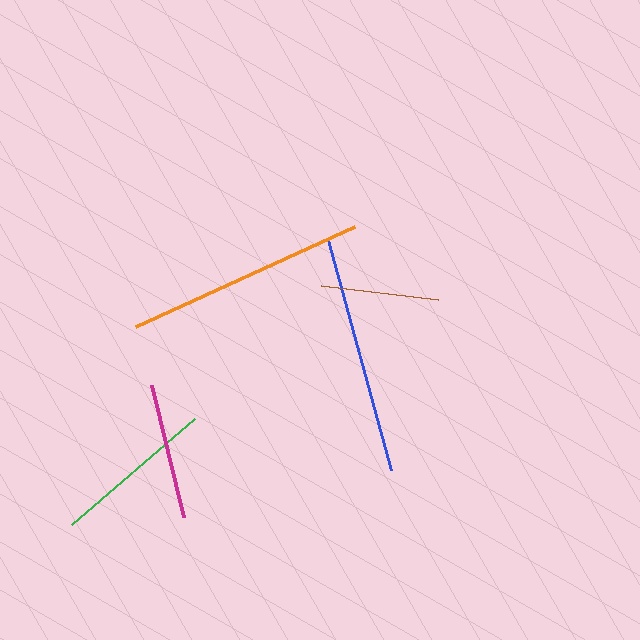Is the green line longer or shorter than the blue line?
The blue line is longer than the green line.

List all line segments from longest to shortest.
From longest to shortest: orange, blue, green, magenta, brown.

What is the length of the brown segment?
The brown segment is approximately 118 pixels long.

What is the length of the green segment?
The green segment is approximately 162 pixels long.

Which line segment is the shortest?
The brown line is the shortest at approximately 118 pixels.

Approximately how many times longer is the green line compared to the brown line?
The green line is approximately 1.4 times the length of the brown line.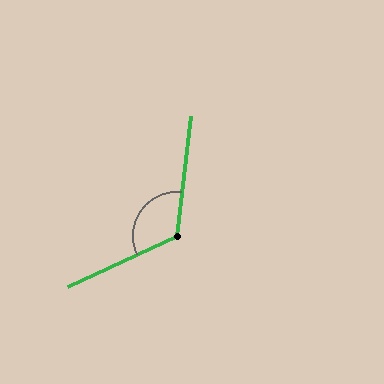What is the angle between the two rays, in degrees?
Approximately 122 degrees.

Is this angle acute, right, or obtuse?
It is obtuse.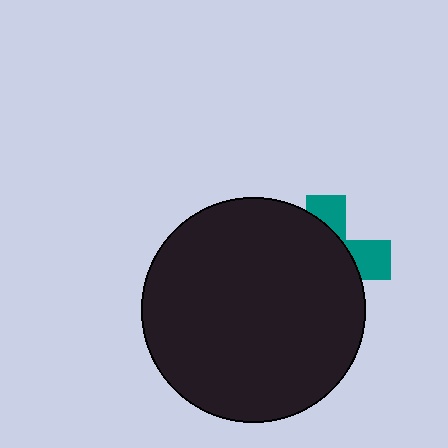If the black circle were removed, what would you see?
You would see the complete teal cross.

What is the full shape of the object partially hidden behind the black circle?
The partially hidden object is a teal cross.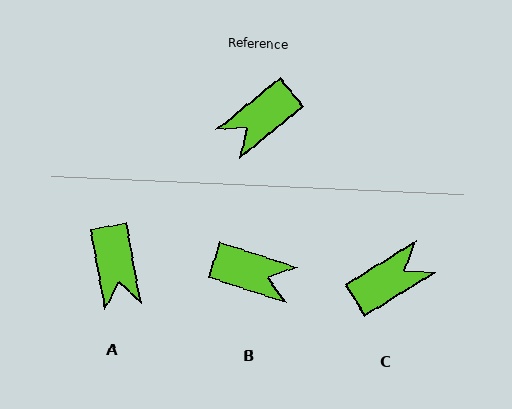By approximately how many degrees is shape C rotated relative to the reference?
Approximately 173 degrees counter-clockwise.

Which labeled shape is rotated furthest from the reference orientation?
C, about 173 degrees away.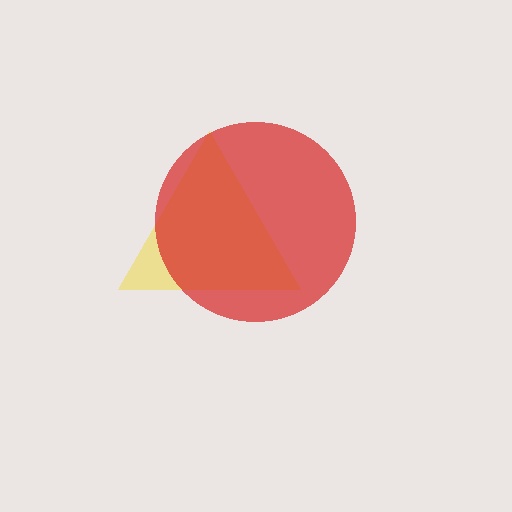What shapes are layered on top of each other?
The layered shapes are: a yellow triangle, a red circle.